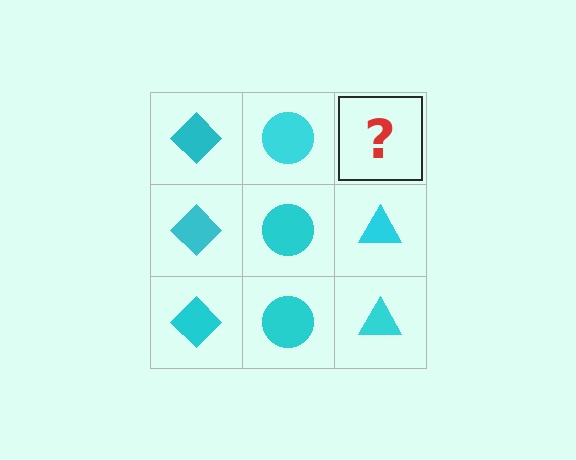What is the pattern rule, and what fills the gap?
The rule is that each column has a consistent shape. The gap should be filled with a cyan triangle.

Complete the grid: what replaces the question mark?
The question mark should be replaced with a cyan triangle.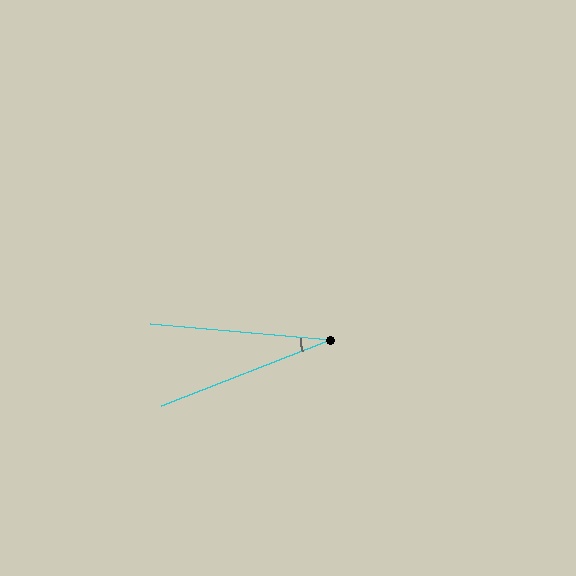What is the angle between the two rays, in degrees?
Approximately 27 degrees.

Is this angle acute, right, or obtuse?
It is acute.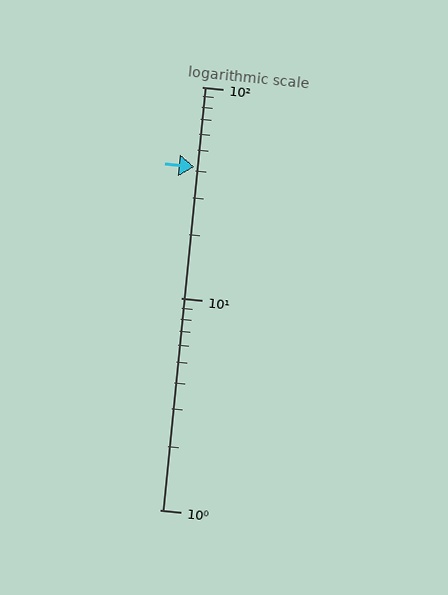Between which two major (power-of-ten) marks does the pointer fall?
The pointer is between 10 and 100.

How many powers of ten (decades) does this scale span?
The scale spans 2 decades, from 1 to 100.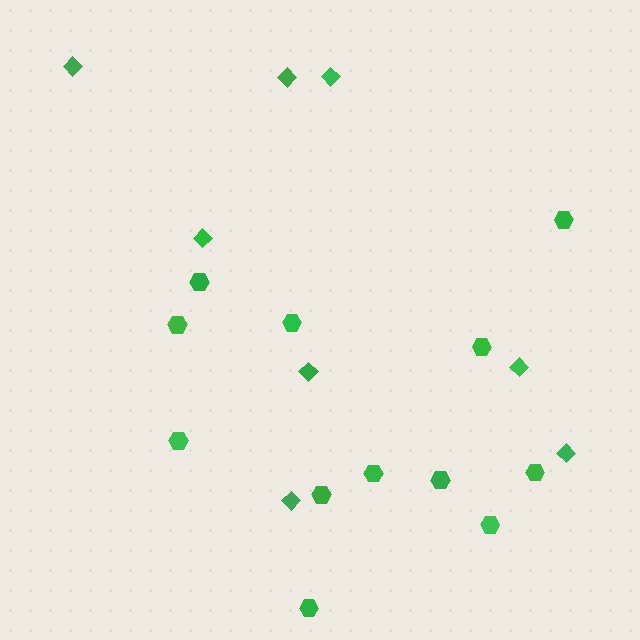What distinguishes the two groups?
There are 2 groups: one group of hexagons (12) and one group of diamonds (8).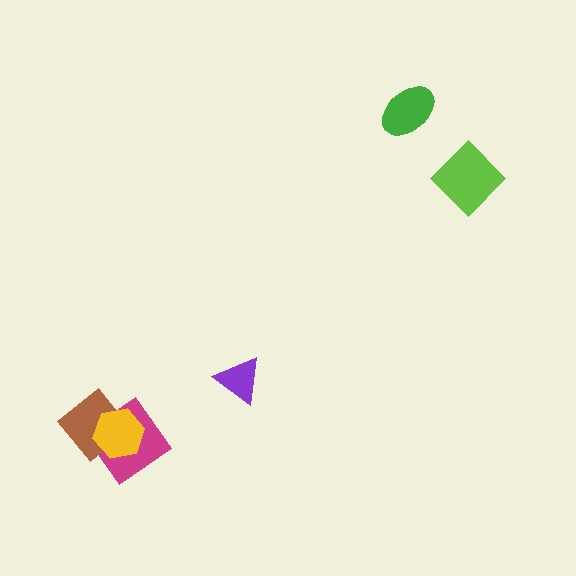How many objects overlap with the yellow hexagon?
2 objects overlap with the yellow hexagon.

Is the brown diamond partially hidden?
Yes, it is partially covered by another shape.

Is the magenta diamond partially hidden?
Yes, it is partially covered by another shape.